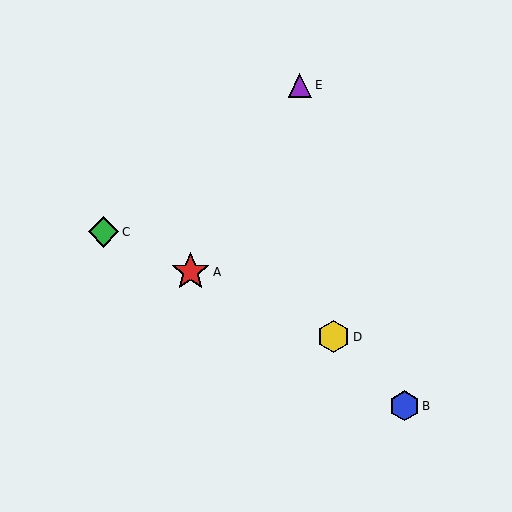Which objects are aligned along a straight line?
Objects A, C, D are aligned along a straight line.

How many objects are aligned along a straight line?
3 objects (A, C, D) are aligned along a straight line.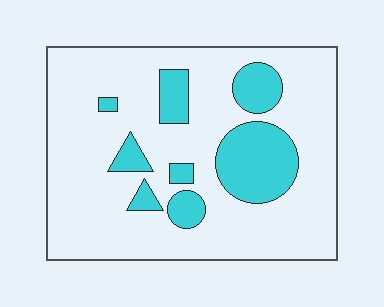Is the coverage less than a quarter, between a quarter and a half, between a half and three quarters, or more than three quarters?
Less than a quarter.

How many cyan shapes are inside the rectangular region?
8.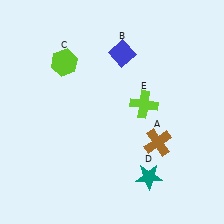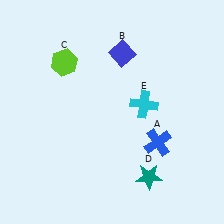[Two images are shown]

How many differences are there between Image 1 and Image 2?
There are 2 differences between the two images.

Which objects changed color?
A changed from brown to blue. E changed from lime to cyan.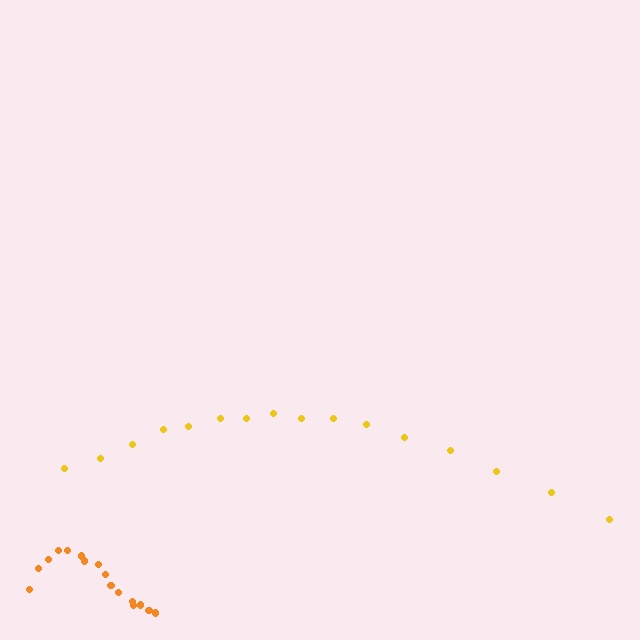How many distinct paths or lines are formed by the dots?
There are 2 distinct paths.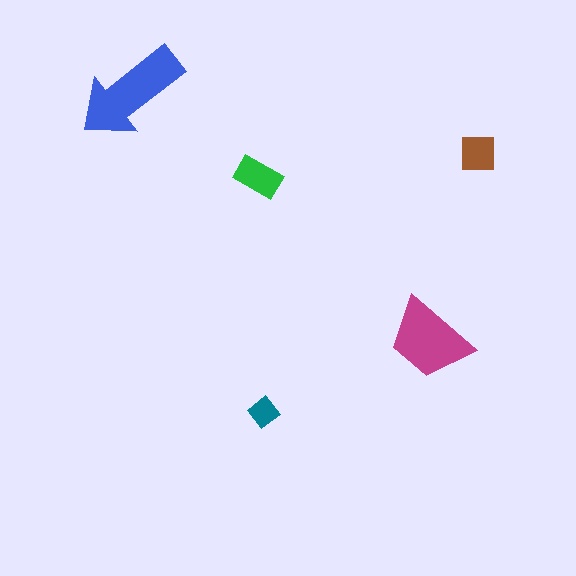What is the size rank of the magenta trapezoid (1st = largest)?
2nd.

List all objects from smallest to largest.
The teal diamond, the brown square, the green rectangle, the magenta trapezoid, the blue arrow.